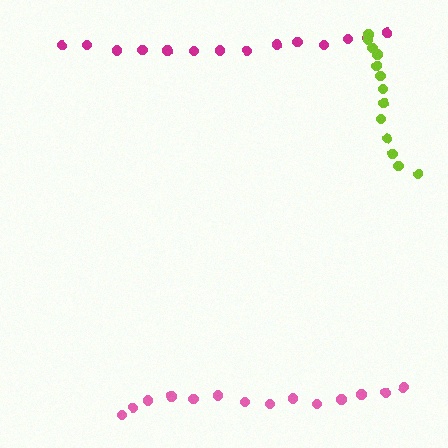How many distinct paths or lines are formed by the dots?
There are 3 distinct paths.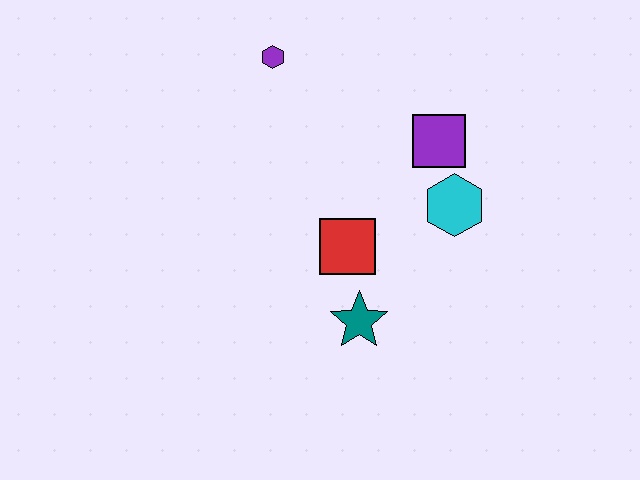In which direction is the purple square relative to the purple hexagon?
The purple square is to the right of the purple hexagon.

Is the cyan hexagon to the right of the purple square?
Yes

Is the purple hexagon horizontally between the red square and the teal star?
No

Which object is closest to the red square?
The teal star is closest to the red square.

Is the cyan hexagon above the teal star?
Yes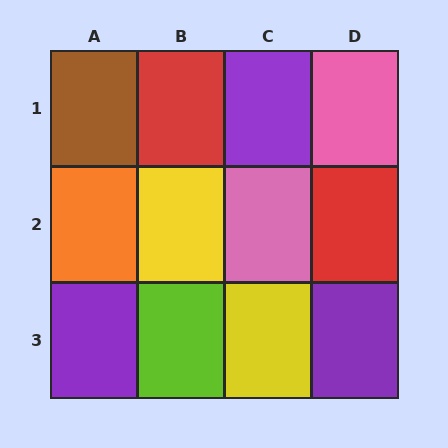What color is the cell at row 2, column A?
Orange.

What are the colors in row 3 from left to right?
Purple, lime, yellow, purple.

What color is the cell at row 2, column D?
Red.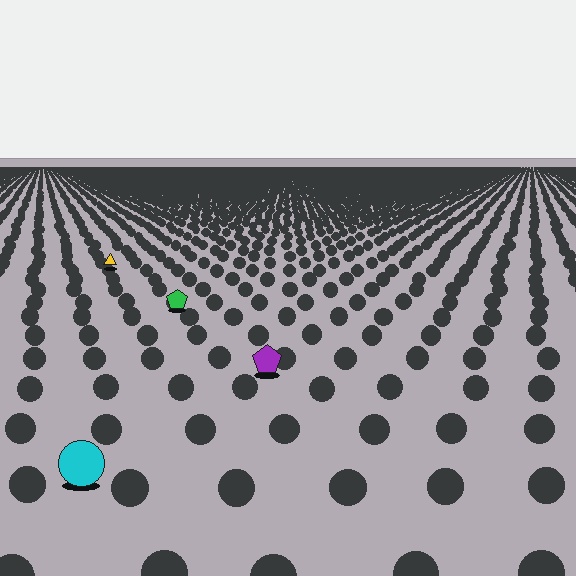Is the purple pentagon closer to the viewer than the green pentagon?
Yes. The purple pentagon is closer — you can tell from the texture gradient: the ground texture is coarser near it.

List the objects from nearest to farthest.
From nearest to farthest: the cyan circle, the purple pentagon, the green pentagon, the yellow triangle.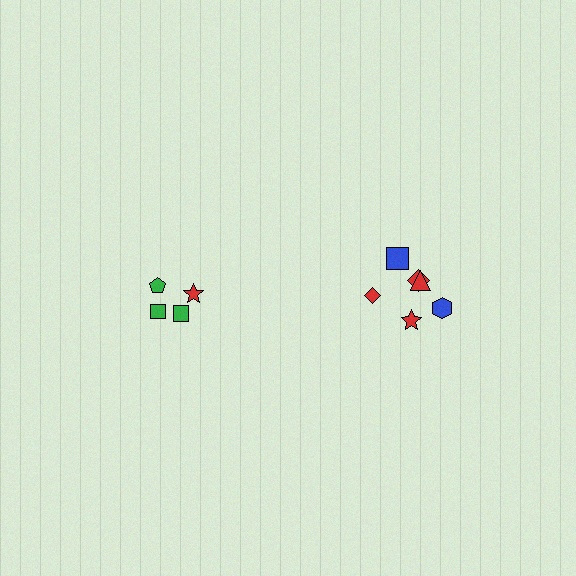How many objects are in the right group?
There are 6 objects.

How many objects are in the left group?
There are 4 objects.